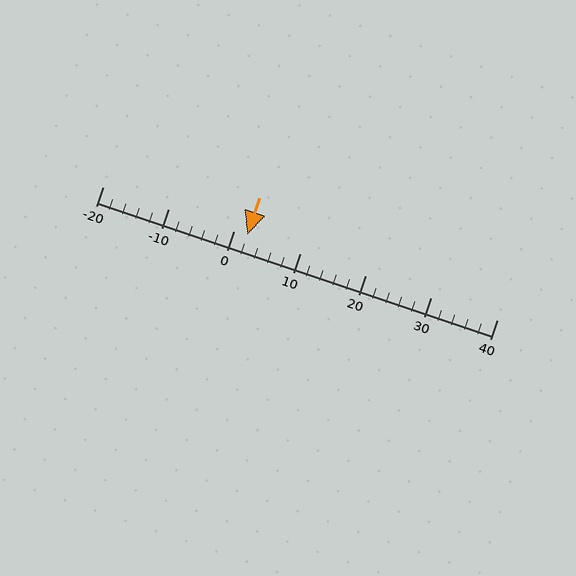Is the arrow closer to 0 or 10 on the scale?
The arrow is closer to 0.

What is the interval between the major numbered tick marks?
The major tick marks are spaced 10 units apart.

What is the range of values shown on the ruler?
The ruler shows values from -20 to 40.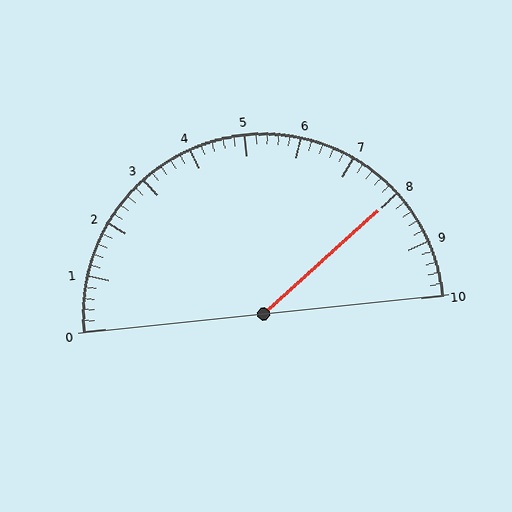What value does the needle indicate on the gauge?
The needle indicates approximately 8.0.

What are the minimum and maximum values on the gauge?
The gauge ranges from 0 to 10.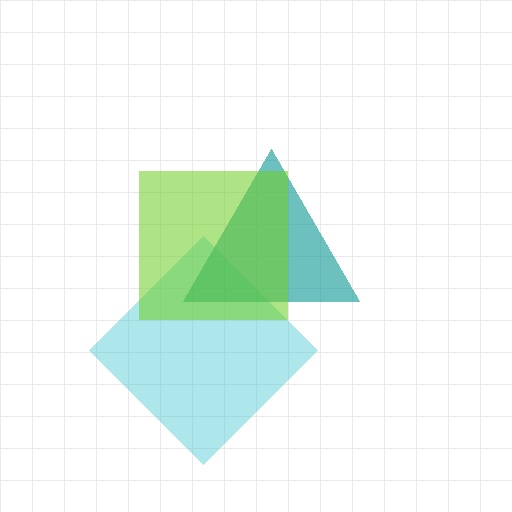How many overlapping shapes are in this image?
There are 3 overlapping shapes in the image.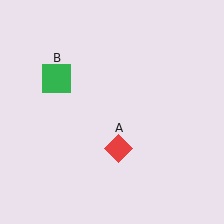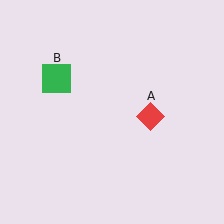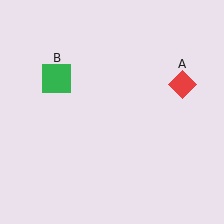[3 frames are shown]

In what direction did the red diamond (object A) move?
The red diamond (object A) moved up and to the right.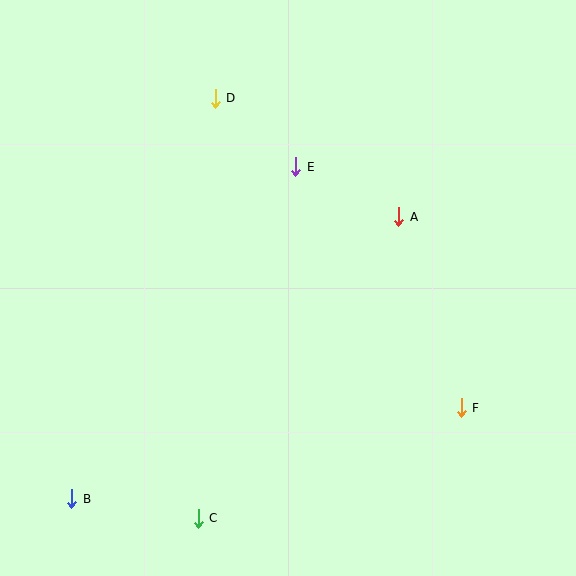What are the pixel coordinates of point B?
Point B is at (72, 499).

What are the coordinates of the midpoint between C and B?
The midpoint between C and B is at (135, 509).